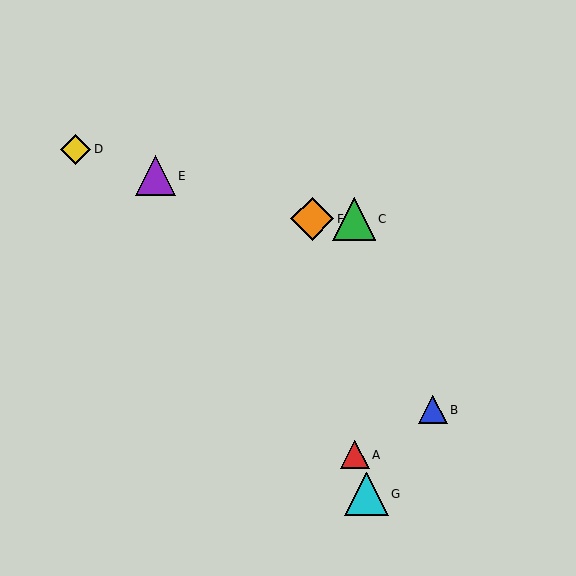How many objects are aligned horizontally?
2 objects (C, F) are aligned horizontally.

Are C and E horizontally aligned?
No, C is at y≈219 and E is at y≈176.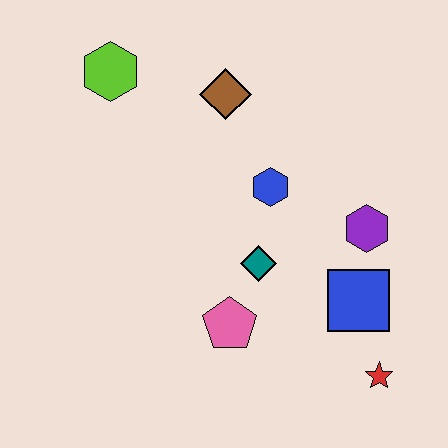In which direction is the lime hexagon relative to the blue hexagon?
The lime hexagon is to the left of the blue hexagon.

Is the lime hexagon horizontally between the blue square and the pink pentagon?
No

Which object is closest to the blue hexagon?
The teal diamond is closest to the blue hexagon.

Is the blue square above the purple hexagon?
No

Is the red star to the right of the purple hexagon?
Yes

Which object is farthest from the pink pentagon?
The lime hexagon is farthest from the pink pentagon.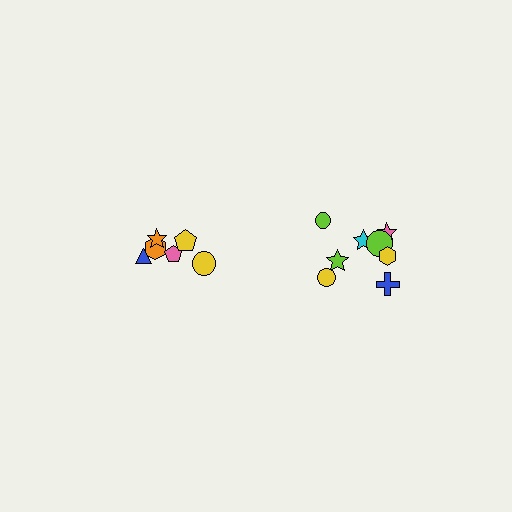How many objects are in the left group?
There are 6 objects.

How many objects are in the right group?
There are 8 objects.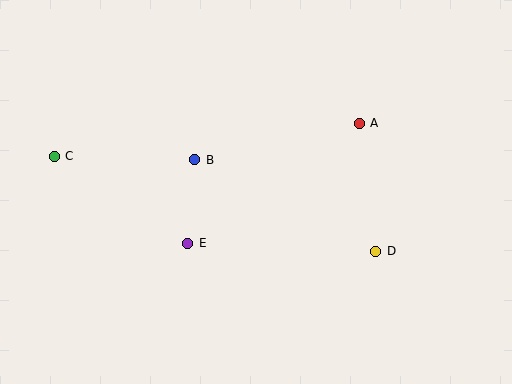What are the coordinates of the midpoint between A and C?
The midpoint between A and C is at (207, 140).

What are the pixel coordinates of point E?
Point E is at (188, 243).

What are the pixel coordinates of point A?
Point A is at (359, 123).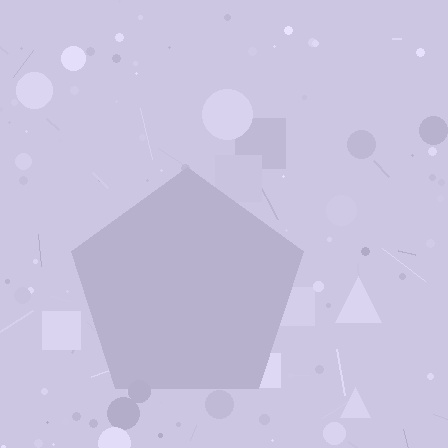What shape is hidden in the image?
A pentagon is hidden in the image.